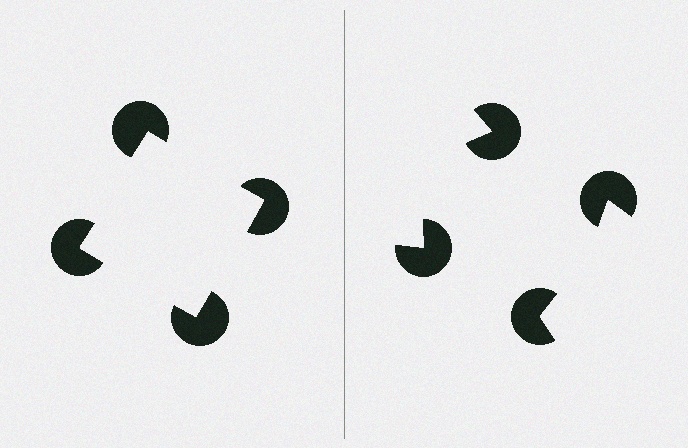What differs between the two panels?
The pac-man discs are positioned identically on both sides; only the wedge orientations differ. On the left they align to a square; on the right they are misaligned.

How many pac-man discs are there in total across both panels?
8 — 4 on each side.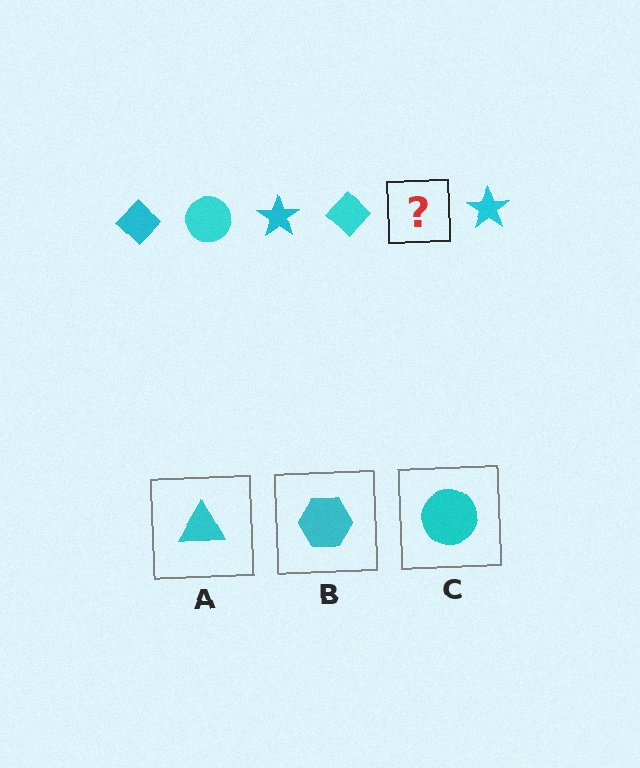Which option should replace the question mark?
Option C.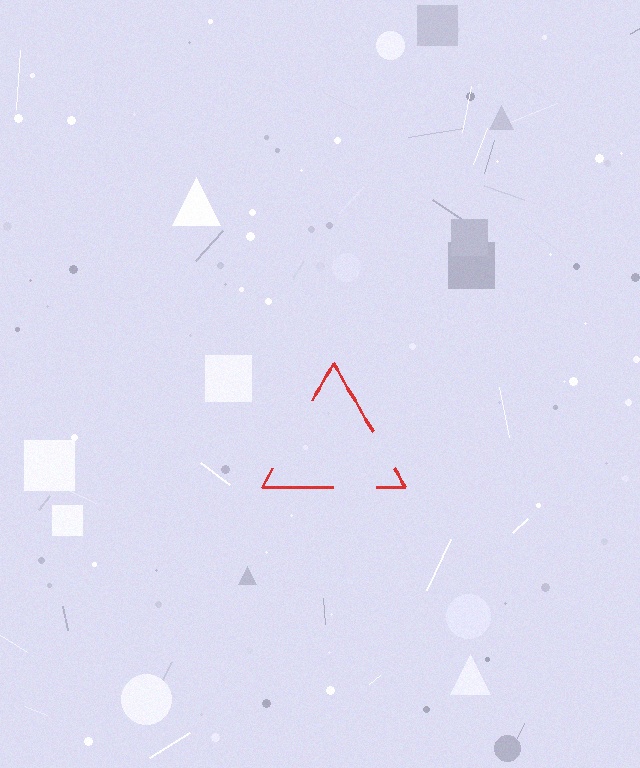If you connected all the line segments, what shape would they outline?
They would outline a triangle.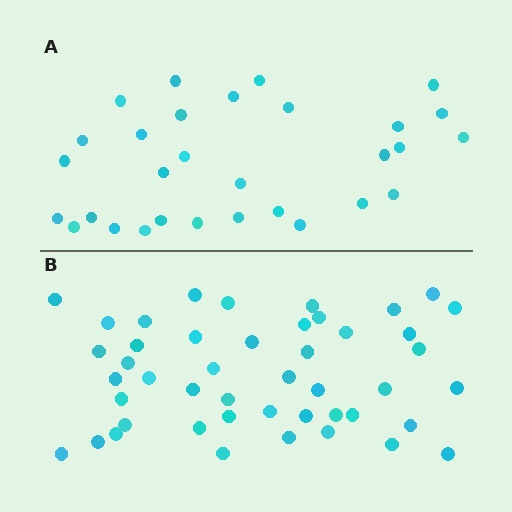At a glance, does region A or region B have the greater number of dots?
Region B (the bottom region) has more dots.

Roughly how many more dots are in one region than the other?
Region B has approximately 15 more dots than region A.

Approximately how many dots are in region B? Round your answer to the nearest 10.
About 50 dots. (The exact count is 46, which rounds to 50.)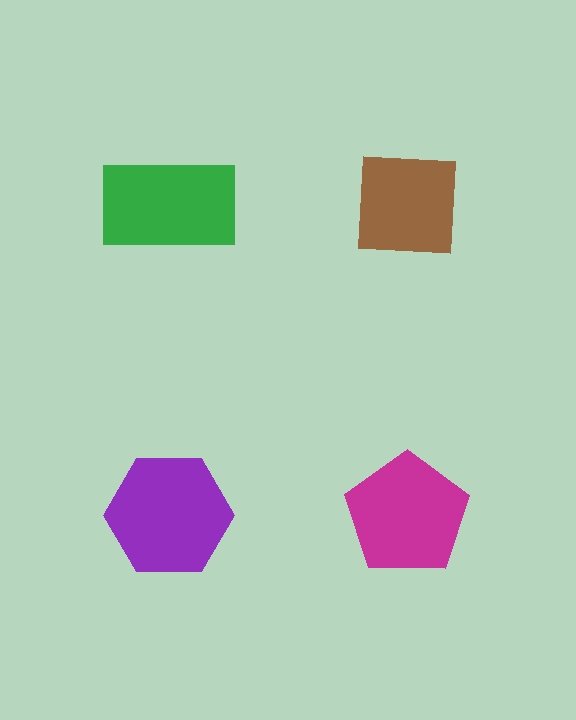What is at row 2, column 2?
A magenta pentagon.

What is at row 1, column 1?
A green rectangle.